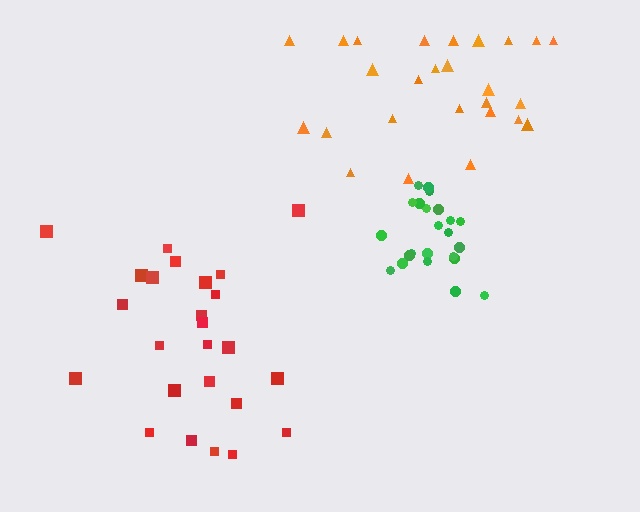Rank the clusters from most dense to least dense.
green, red, orange.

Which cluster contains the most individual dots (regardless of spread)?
Orange (26).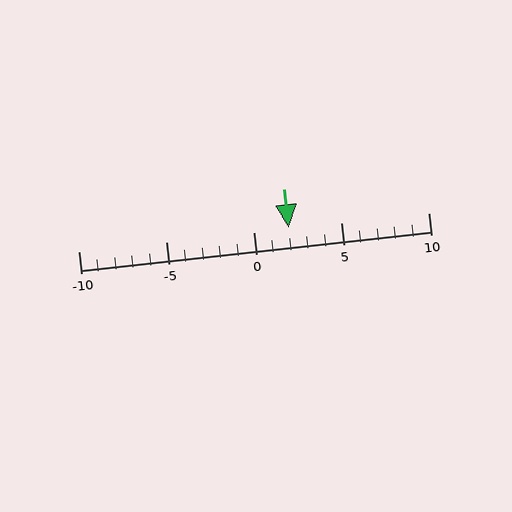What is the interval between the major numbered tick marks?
The major tick marks are spaced 5 units apart.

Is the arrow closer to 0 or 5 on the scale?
The arrow is closer to 0.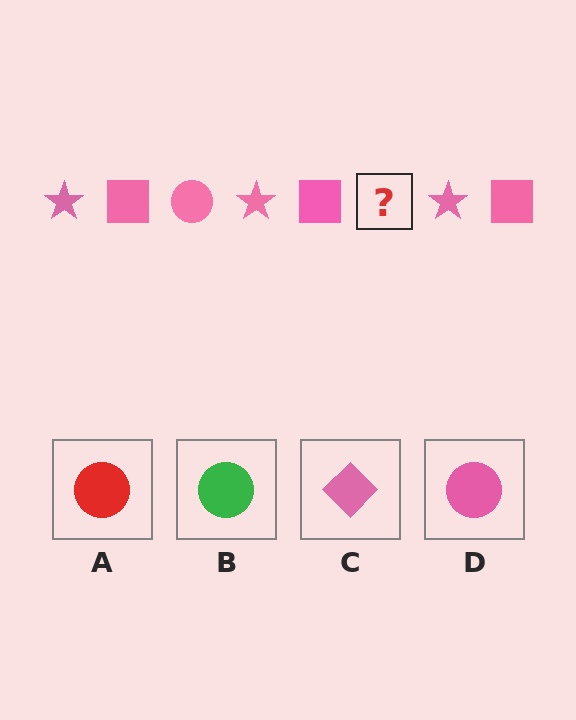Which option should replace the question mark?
Option D.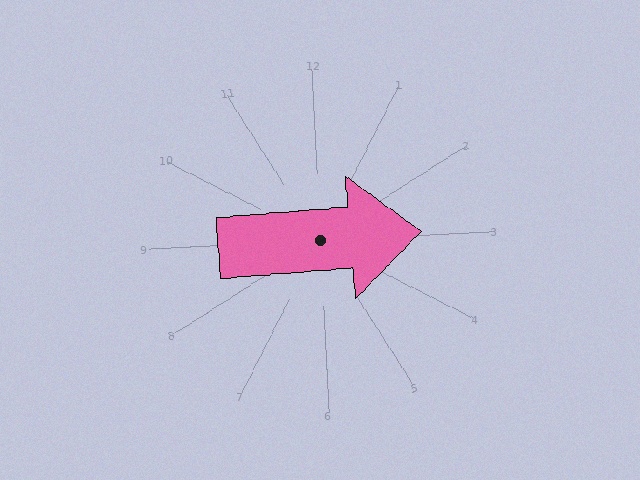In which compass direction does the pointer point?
East.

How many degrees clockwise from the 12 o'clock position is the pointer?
Approximately 88 degrees.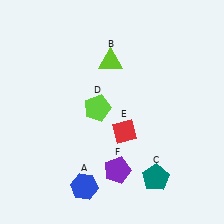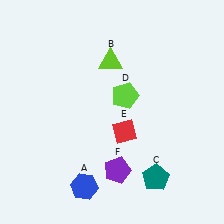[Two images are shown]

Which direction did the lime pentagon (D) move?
The lime pentagon (D) moved right.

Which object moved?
The lime pentagon (D) moved right.